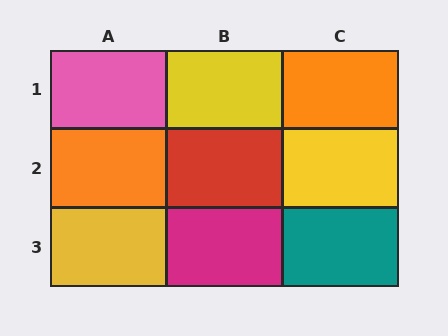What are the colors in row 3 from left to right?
Yellow, magenta, teal.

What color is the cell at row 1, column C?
Orange.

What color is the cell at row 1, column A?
Pink.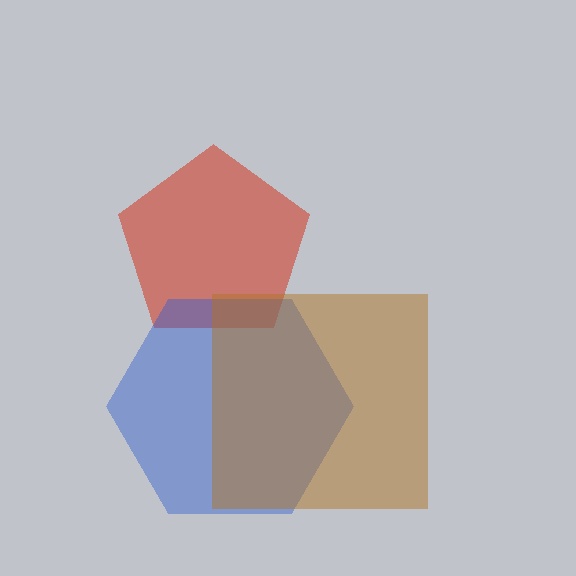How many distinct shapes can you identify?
There are 3 distinct shapes: a red pentagon, a blue hexagon, a brown square.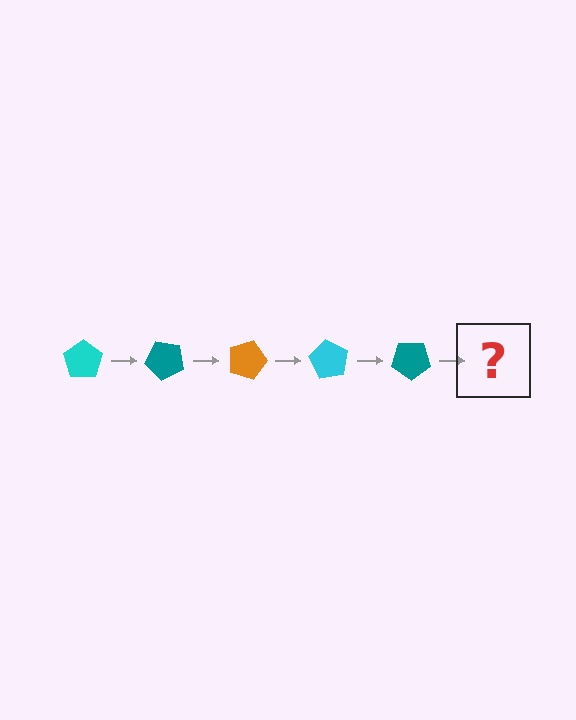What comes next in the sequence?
The next element should be an orange pentagon, rotated 225 degrees from the start.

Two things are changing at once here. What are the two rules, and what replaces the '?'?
The two rules are that it rotates 45 degrees each step and the color cycles through cyan, teal, and orange. The '?' should be an orange pentagon, rotated 225 degrees from the start.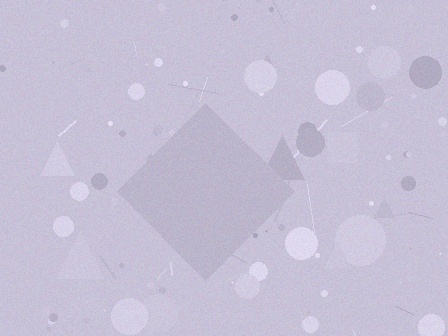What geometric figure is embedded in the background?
A diamond is embedded in the background.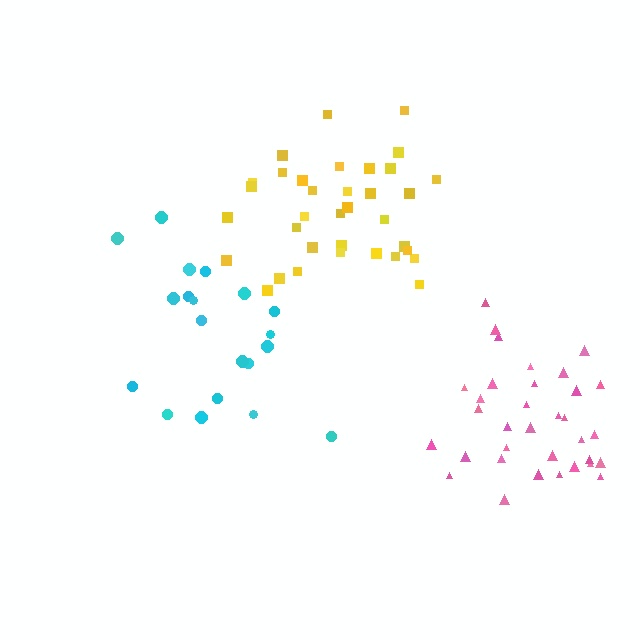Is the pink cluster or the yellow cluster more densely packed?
Pink.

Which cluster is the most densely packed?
Pink.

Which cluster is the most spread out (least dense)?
Cyan.